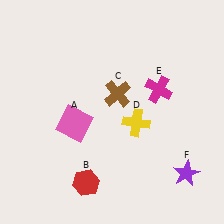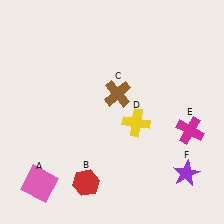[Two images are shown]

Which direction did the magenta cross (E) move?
The magenta cross (E) moved down.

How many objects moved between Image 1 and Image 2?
2 objects moved between the two images.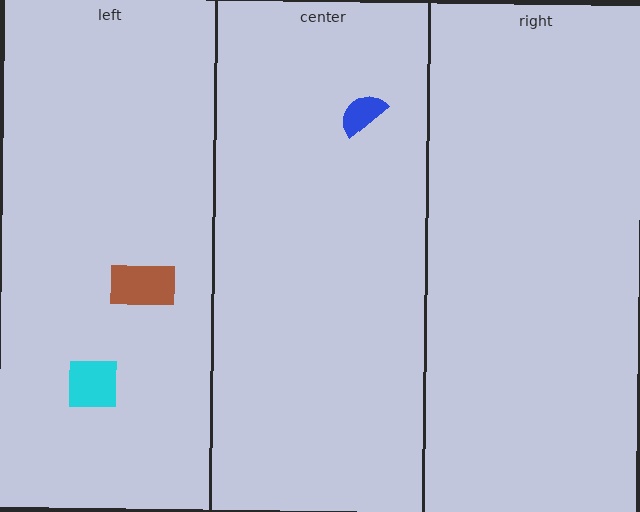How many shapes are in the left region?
2.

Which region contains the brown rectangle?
The left region.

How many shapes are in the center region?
1.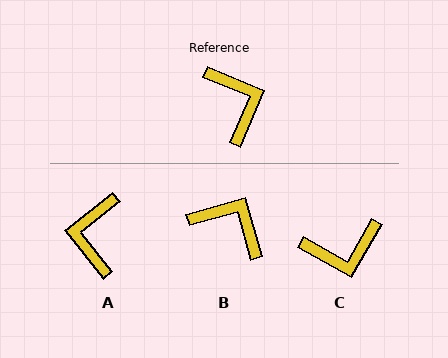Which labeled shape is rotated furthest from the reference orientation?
A, about 151 degrees away.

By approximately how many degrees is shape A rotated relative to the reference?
Approximately 151 degrees counter-clockwise.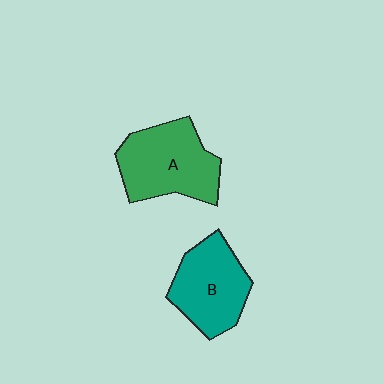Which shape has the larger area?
Shape A (green).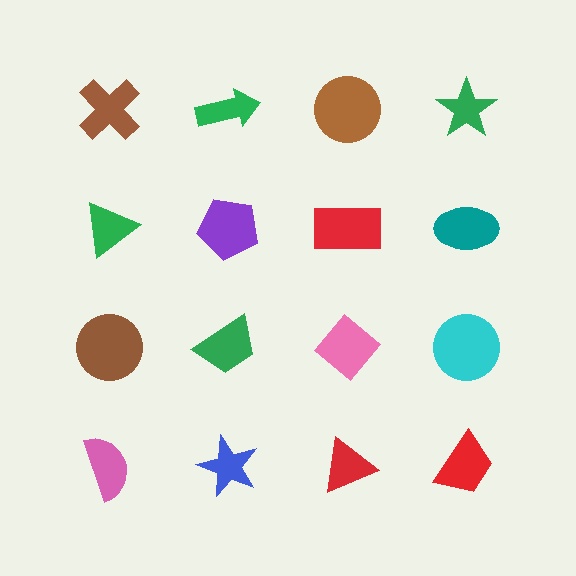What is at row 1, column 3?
A brown circle.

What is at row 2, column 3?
A red rectangle.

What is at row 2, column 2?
A purple pentagon.